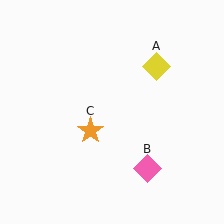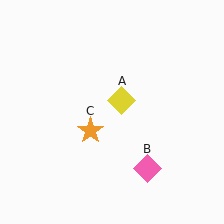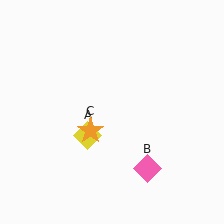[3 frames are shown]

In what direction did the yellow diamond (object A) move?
The yellow diamond (object A) moved down and to the left.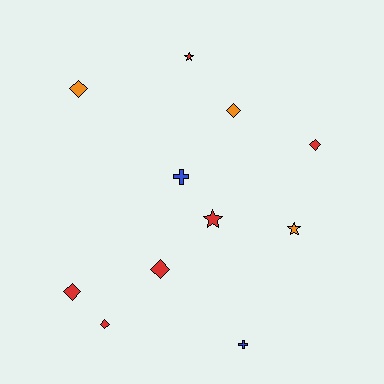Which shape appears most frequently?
Diamond, with 6 objects.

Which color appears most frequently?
Red, with 6 objects.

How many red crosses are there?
There are no red crosses.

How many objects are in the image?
There are 11 objects.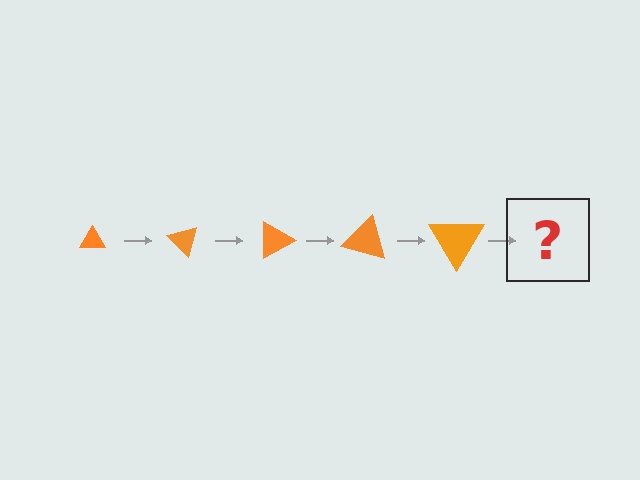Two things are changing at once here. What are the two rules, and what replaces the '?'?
The two rules are that the triangle grows larger each step and it rotates 45 degrees each step. The '?' should be a triangle, larger than the previous one and rotated 225 degrees from the start.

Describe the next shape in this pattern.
It should be a triangle, larger than the previous one and rotated 225 degrees from the start.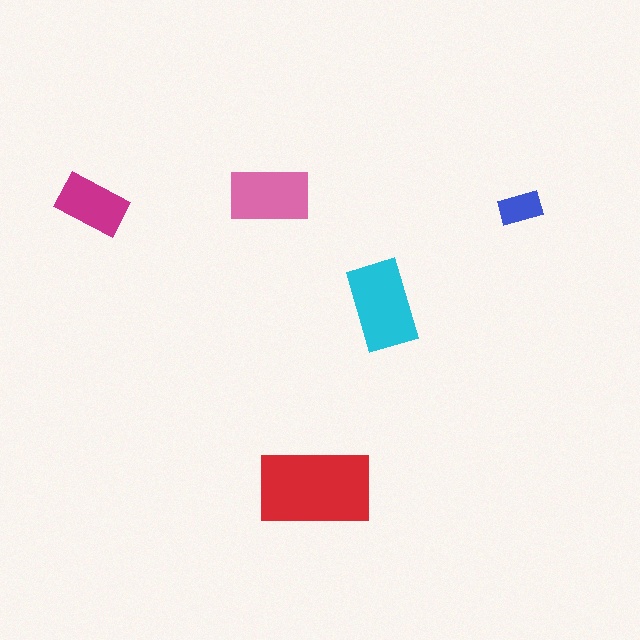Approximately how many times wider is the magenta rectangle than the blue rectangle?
About 1.5 times wider.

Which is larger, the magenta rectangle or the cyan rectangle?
The cyan one.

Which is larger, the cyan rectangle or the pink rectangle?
The cyan one.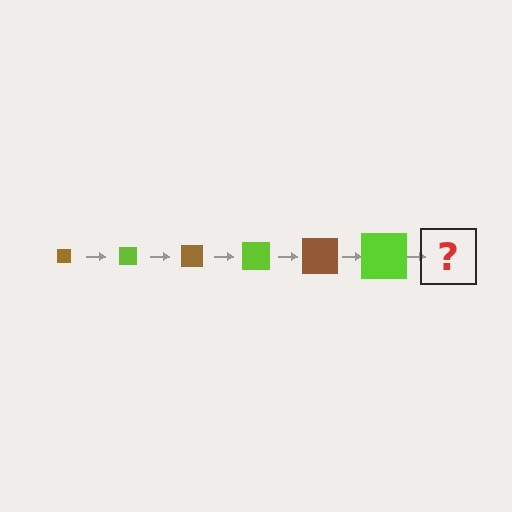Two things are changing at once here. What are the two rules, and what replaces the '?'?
The two rules are that the square grows larger each step and the color cycles through brown and lime. The '?' should be a brown square, larger than the previous one.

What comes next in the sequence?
The next element should be a brown square, larger than the previous one.